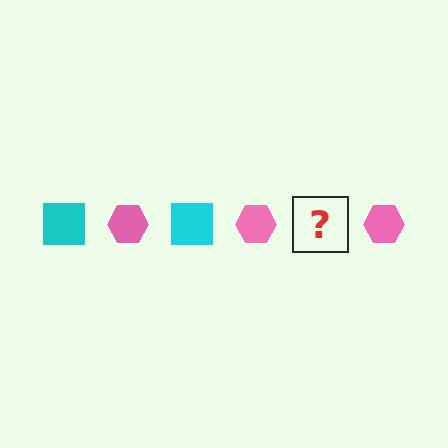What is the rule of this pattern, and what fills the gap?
The rule is that the pattern alternates between cyan square and pink hexagon. The gap should be filled with a cyan square.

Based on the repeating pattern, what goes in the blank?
The blank should be a cyan square.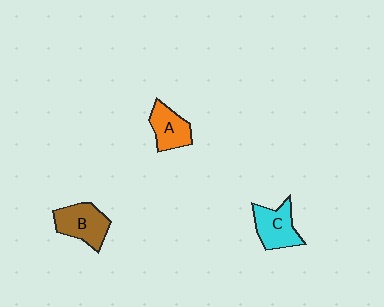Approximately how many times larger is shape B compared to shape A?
Approximately 1.3 times.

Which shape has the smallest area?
Shape A (orange).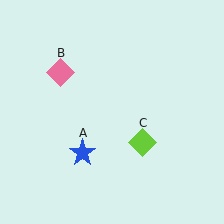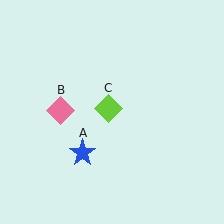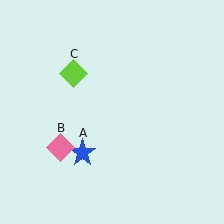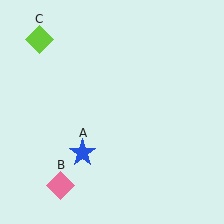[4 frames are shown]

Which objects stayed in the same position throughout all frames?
Blue star (object A) remained stationary.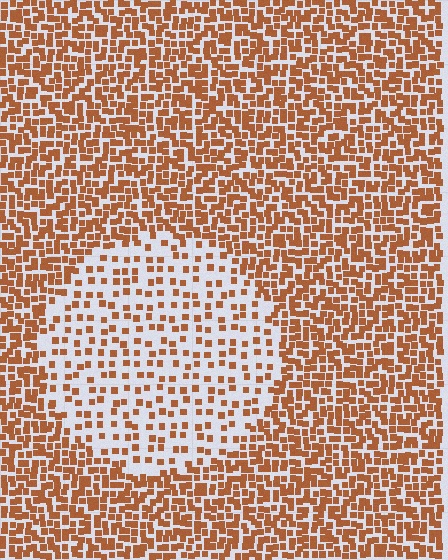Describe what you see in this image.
The image contains small brown elements arranged at two different densities. A circle-shaped region is visible where the elements are less densely packed than the surrounding area.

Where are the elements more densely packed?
The elements are more densely packed outside the circle boundary.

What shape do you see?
I see a circle.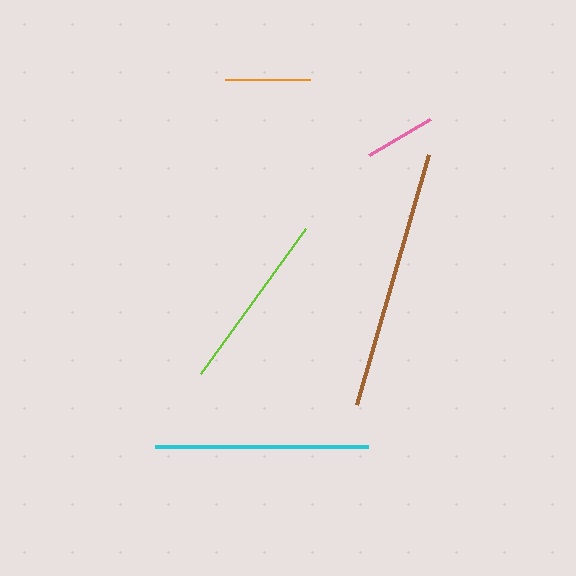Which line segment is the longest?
The brown line is the longest at approximately 260 pixels.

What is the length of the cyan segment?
The cyan segment is approximately 213 pixels long.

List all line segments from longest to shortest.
From longest to shortest: brown, cyan, lime, orange, pink.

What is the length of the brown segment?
The brown segment is approximately 260 pixels long.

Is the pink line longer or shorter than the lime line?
The lime line is longer than the pink line.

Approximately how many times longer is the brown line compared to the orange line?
The brown line is approximately 3.1 times the length of the orange line.